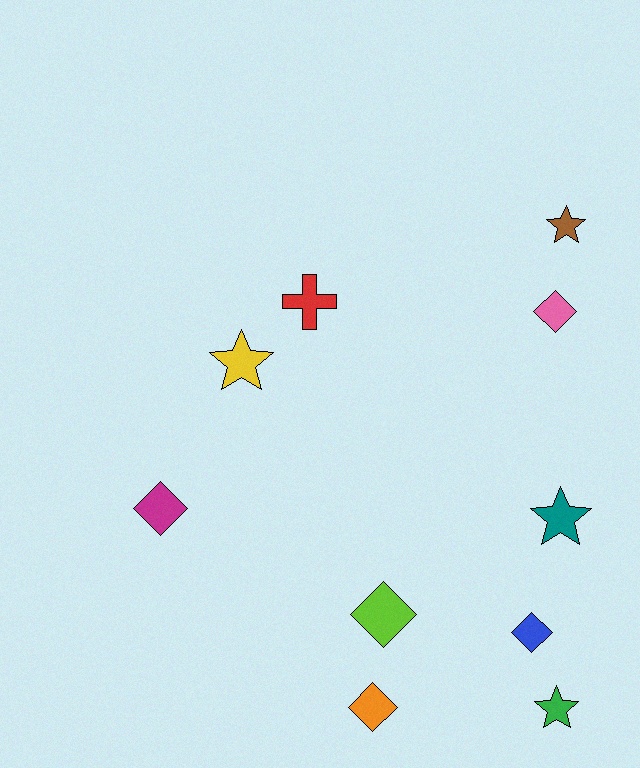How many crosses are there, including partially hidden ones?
There is 1 cross.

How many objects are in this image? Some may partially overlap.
There are 10 objects.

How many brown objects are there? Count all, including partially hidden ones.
There is 1 brown object.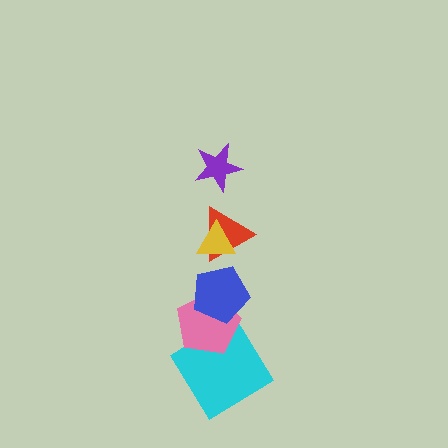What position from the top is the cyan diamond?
The cyan diamond is 6th from the top.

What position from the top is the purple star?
The purple star is 1st from the top.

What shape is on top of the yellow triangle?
The purple star is on top of the yellow triangle.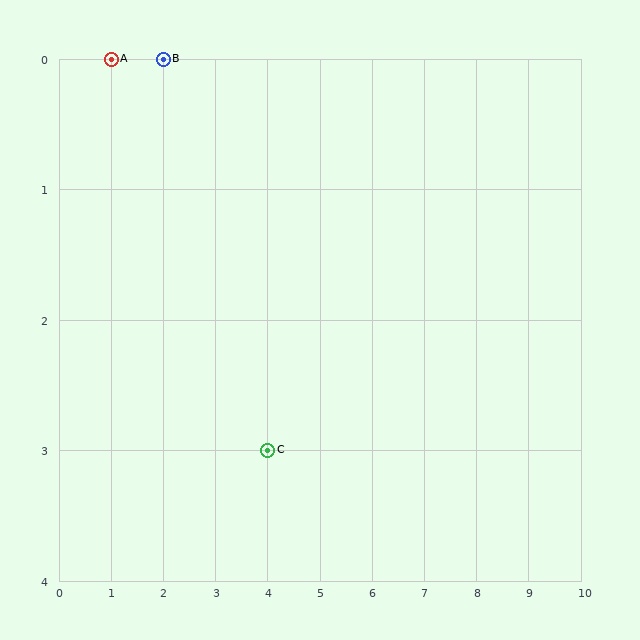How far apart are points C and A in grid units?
Points C and A are 3 columns and 3 rows apart (about 4.2 grid units diagonally).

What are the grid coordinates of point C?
Point C is at grid coordinates (4, 3).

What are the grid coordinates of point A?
Point A is at grid coordinates (1, 0).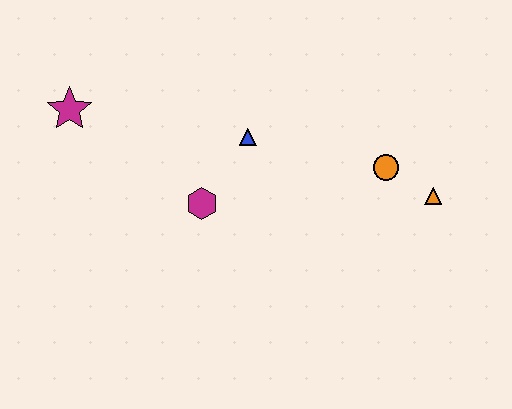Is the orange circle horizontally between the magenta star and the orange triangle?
Yes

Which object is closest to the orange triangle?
The orange circle is closest to the orange triangle.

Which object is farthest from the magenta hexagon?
The orange triangle is farthest from the magenta hexagon.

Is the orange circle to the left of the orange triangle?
Yes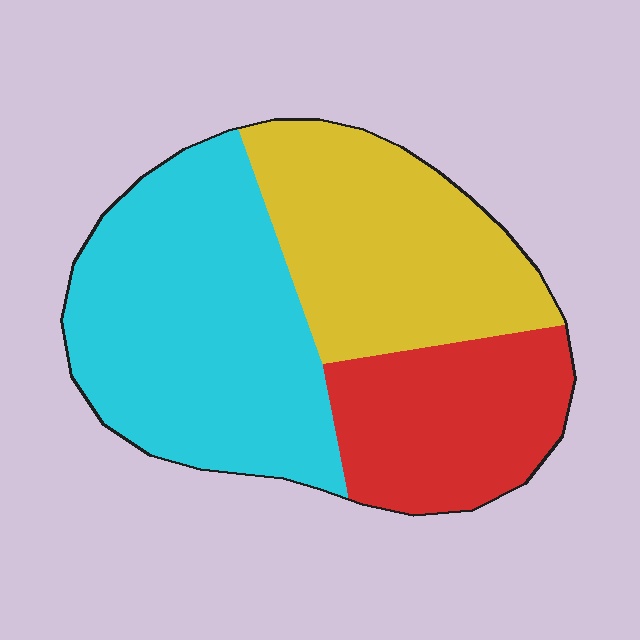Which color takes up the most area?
Cyan, at roughly 45%.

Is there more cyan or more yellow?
Cyan.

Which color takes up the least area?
Red, at roughly 25%.